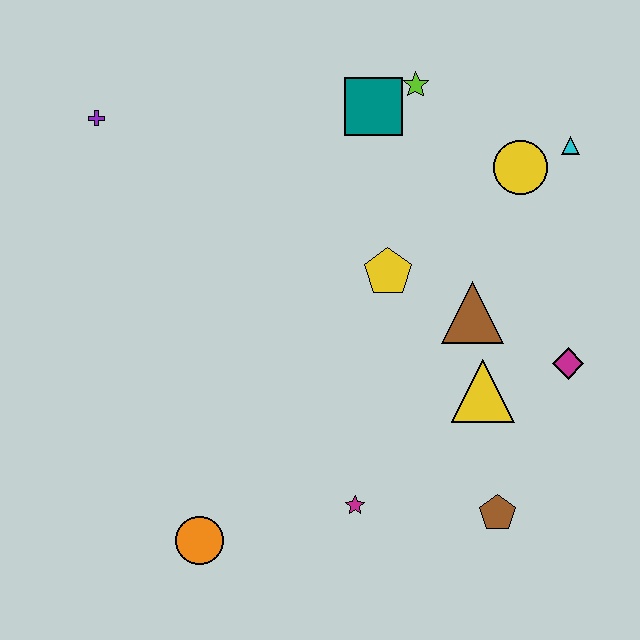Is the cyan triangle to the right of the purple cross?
Yes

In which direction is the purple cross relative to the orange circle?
The purple cross is above the orange circle.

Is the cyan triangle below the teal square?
Yes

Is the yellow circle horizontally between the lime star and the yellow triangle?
No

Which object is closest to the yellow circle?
The cyan triangle is closest to the yellow circle.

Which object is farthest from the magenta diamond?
The purple cross is farthest from the magenta diamond.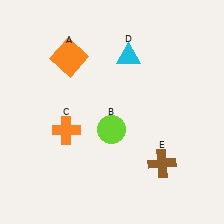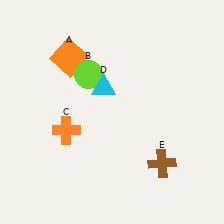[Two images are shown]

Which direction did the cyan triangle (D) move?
The cyan triangle (D) moved down.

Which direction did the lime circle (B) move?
The lime circle (B) moved up.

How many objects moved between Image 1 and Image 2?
2 objects moved between the two images.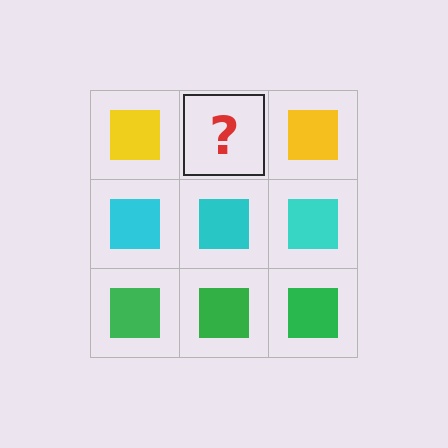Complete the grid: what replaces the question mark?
The question mark should be replaced with a yellow square.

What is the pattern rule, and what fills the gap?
The rule is that each row has a consistent color. The gap should be filled with a yellow square.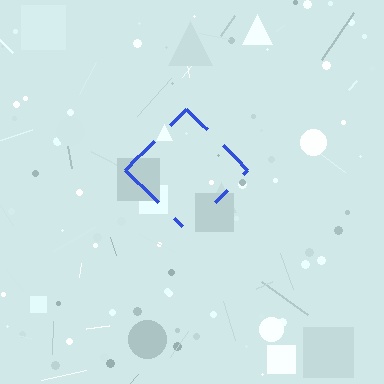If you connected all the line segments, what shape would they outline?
They would outline a diamond.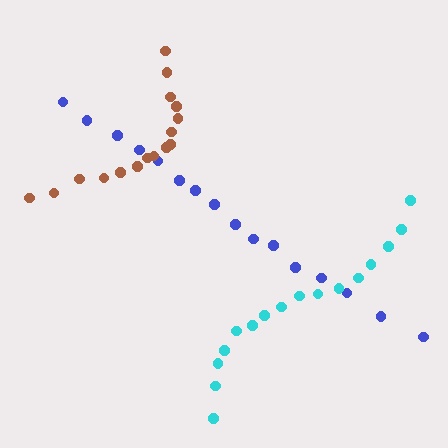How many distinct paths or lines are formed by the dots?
There are 3 distinct paths.